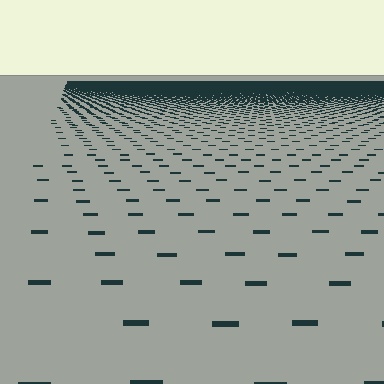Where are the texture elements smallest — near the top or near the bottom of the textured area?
Near the top.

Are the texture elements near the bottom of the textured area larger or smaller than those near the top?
Larger. Near the bottom, elements are closer to the viewer and appear at a bigger on-screen size.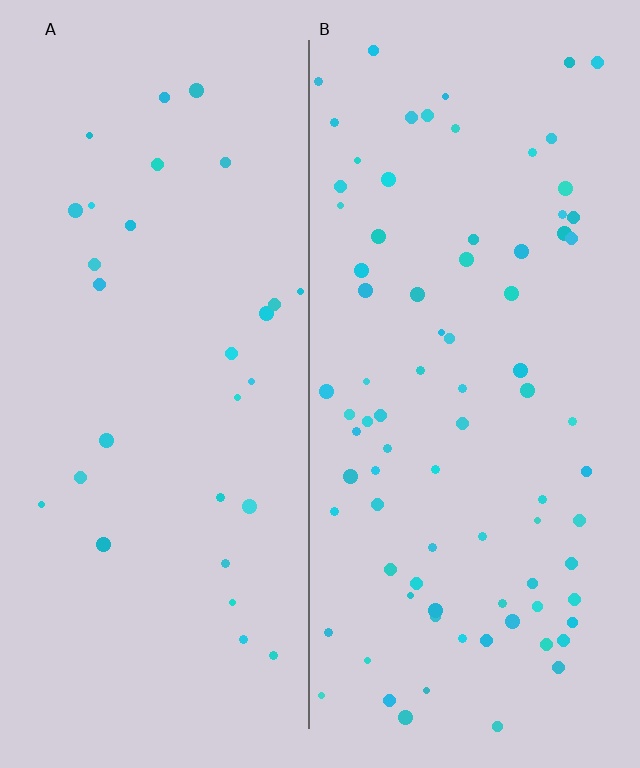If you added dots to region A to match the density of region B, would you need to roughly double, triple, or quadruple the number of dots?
Approximately triple.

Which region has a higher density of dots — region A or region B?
B (the right).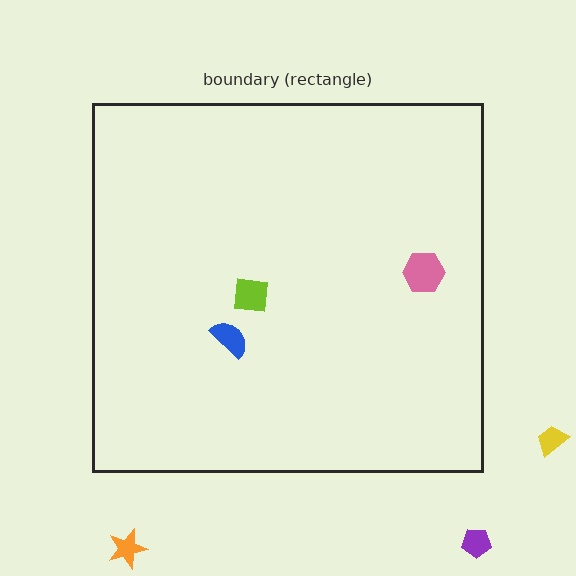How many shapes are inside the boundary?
3 inside, 3 outside.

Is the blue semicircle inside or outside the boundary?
Inside.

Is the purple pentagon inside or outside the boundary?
Outside.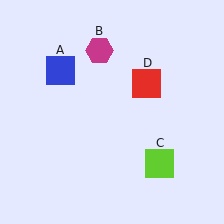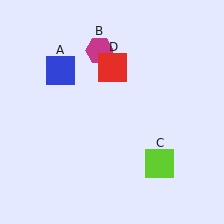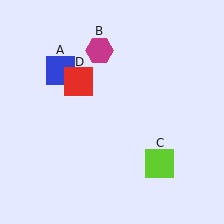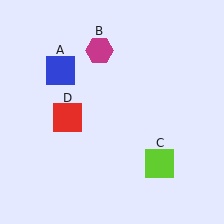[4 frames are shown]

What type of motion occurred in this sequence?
The red square (object D) rotated counterclockwise around the center of the scene.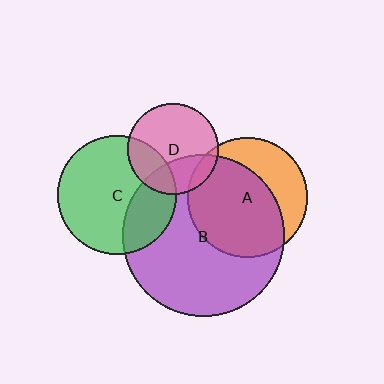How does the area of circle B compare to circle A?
Approximately 1.8 times.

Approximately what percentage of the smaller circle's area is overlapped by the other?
Approximately 10%.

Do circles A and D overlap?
Yes.